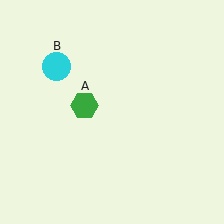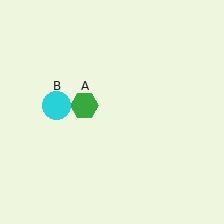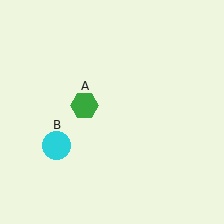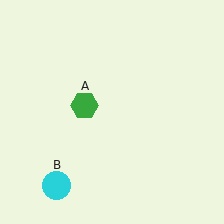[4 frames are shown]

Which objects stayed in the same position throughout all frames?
Green hexagon (object A) remained stationary.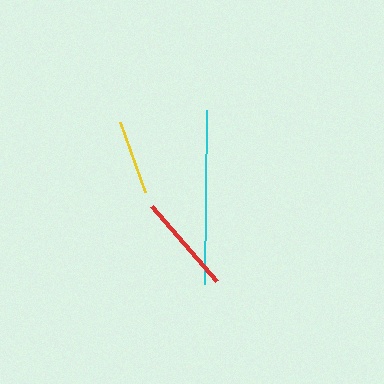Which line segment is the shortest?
The yellow line is the shortest at approximately 75 pixels.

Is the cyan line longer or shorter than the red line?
The cyan line is longer than the red line.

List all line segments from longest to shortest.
From longest to shortest: cyan, red, yellow.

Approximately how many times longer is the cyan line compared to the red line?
The cyan line is approximately 1.8 times the length of the red line.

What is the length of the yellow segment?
The yellow segment is approximately 75 pixels long.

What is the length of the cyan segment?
The cyan segment is approximately 174 pixels long.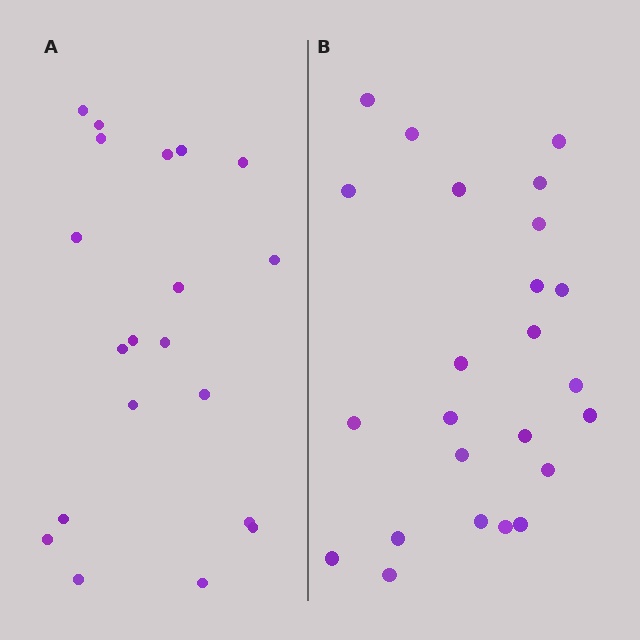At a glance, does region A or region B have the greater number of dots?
Region B (the right region) has more dots.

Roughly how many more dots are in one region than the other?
Region B has about 4 more dots than region A.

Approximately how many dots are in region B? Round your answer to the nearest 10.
About 20 dots. (The exact count is 24, which rounds to 20.)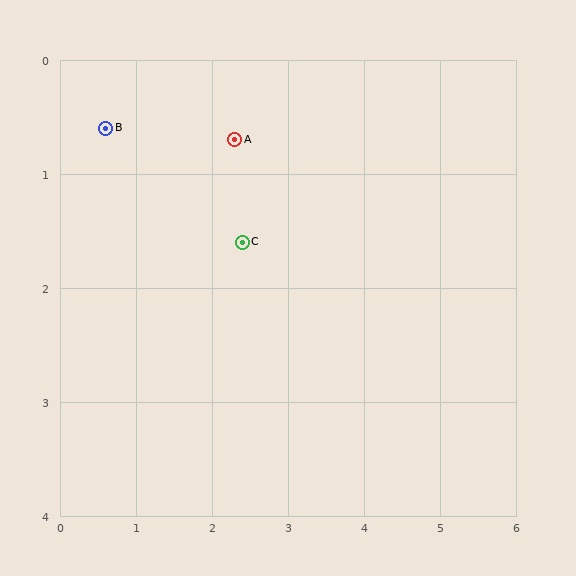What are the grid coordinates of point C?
Point C is at approximately (2.4, 1.6).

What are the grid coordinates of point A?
Point A is at approximately (2.3, 0.7).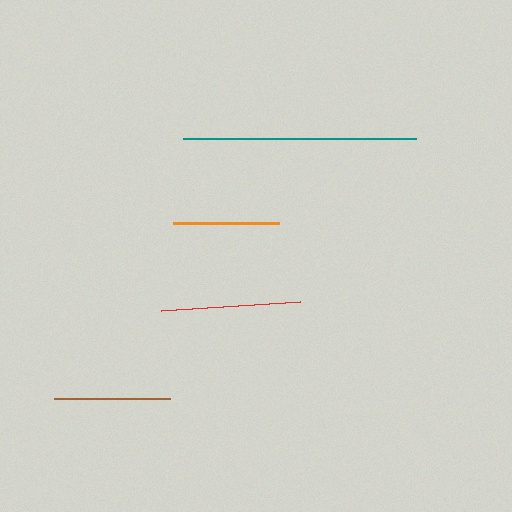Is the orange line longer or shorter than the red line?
The red line is longer than the orange line.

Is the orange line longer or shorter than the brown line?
The brown line is longer than the orange line.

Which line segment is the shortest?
The orange line is the shortest at approximately 106 pixels.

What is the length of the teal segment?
The teal segment is approximately 233 pixels long.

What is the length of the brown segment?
The brown segment is approximately 115 pixels long.